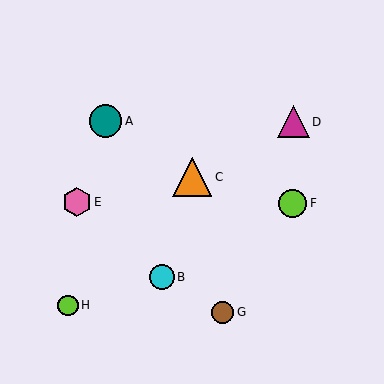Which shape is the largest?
The orange triangle (labeled C) is the largest.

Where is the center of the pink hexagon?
The center of the pink hexagon is at (77, 202).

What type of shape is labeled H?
Shape H is a lime circle.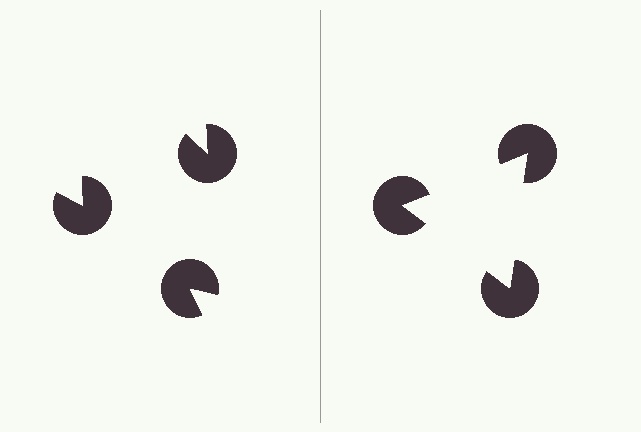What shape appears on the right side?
An illusory triangle.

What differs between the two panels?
The pac-man discs are positioned identically on both sides; only the wedge orientations differ. On the right they align to a triangle; on the left they are misaligned.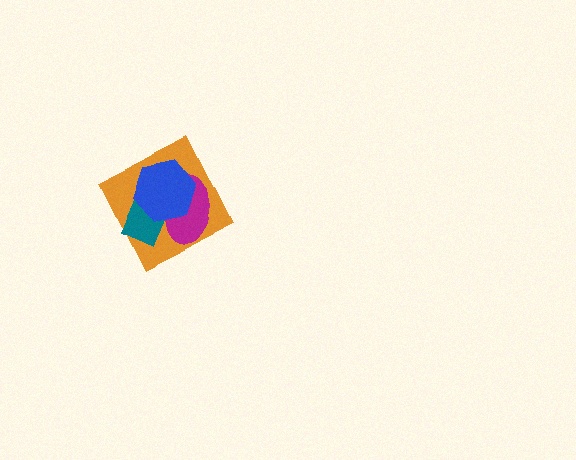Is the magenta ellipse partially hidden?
Yes, it is partially covered by another shape.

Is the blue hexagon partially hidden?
No, no other shape covers it.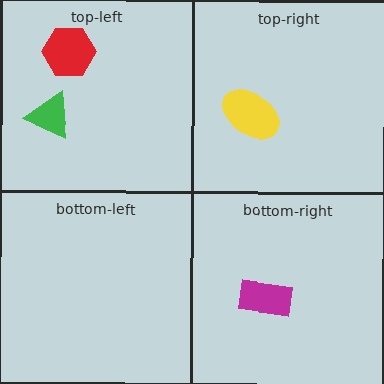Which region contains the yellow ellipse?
The top-right region.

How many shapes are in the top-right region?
1.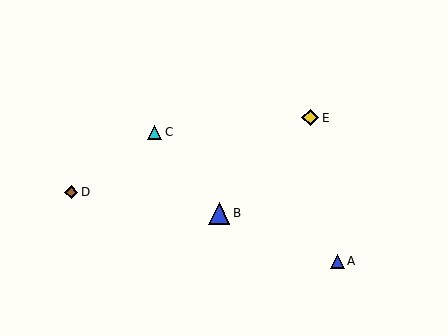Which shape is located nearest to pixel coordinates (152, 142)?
The cyan triangle (labeled C) at (155, 132) is nearest to that location.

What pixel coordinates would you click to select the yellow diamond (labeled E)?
Click at (310, 118) to select the yellow diamond E.